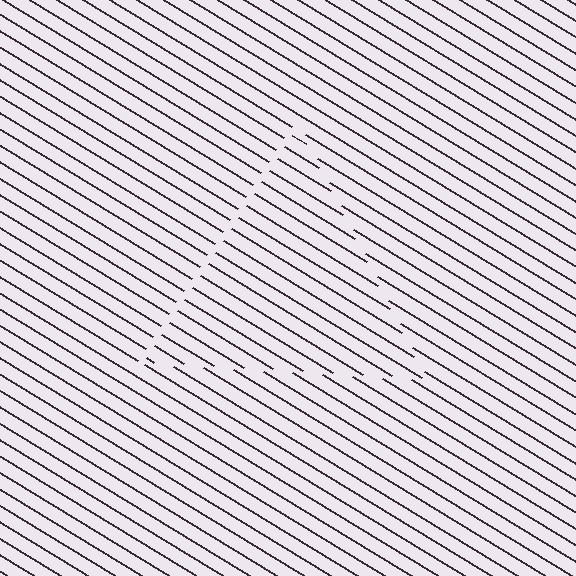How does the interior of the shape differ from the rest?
The interior of the shape contains the same grating, shifted by half a period — the contour is defined by the phase discontinuity where line-ends from the inner and outer gratings abut.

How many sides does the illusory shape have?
3 sides — the line-ends trace a triangle.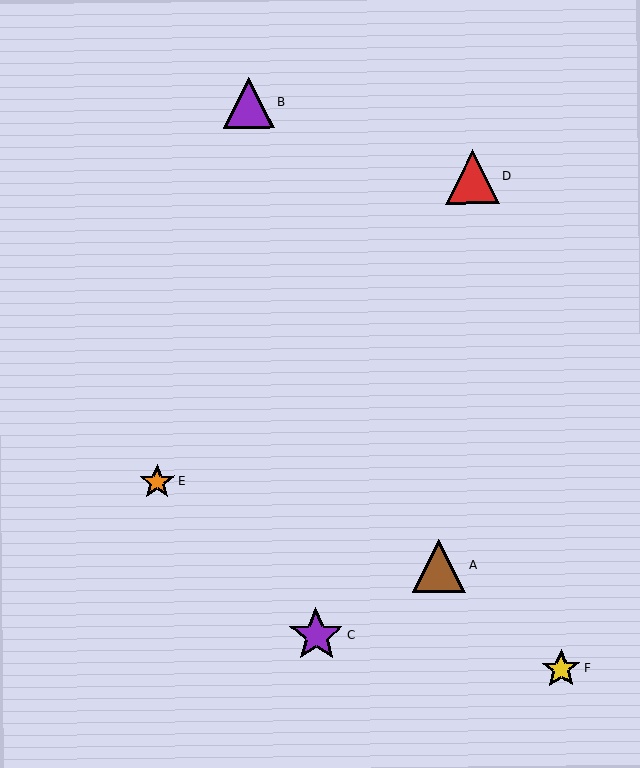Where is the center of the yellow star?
The center of the yellow star is at (561, 669).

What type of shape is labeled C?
Shape C is a purple star.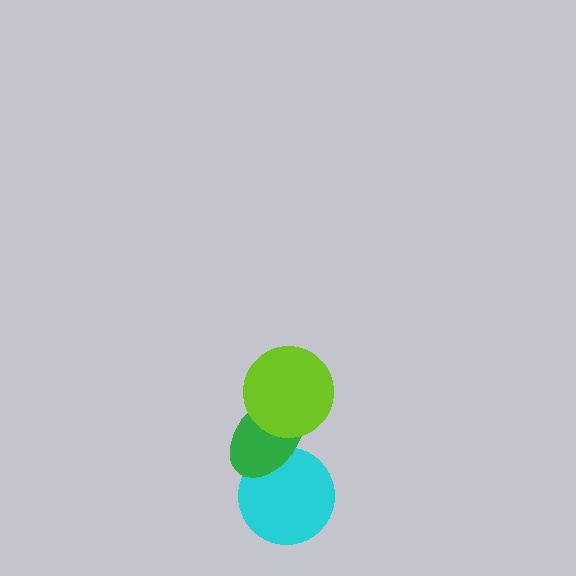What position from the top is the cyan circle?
The cyan circle is 3rd from the top.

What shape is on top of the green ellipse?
The lime circle is on top of the green ellipse.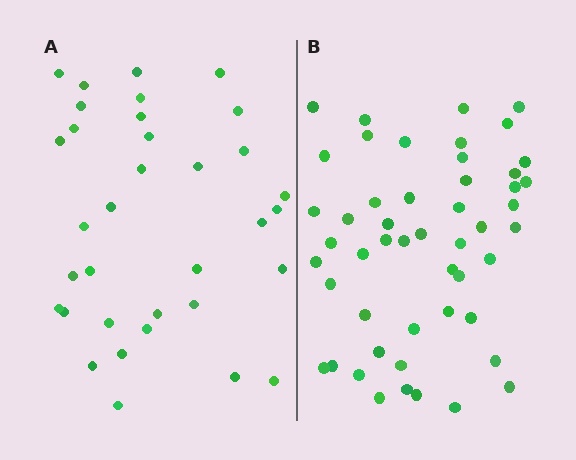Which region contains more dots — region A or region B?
Region B (the right region) has more dots.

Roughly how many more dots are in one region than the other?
Region B has approximately 15 more dots than region A.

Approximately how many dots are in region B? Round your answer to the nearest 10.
About 50 dots.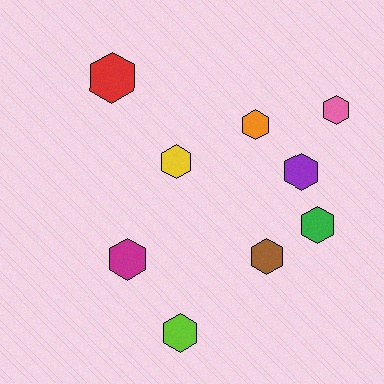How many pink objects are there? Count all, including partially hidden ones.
There is 1 pink object.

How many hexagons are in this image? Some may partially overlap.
There are 9 hexagons.